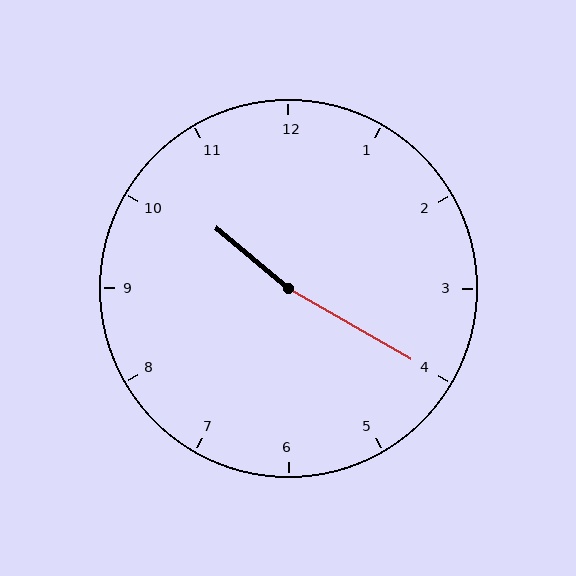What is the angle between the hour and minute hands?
Approximately 170 degrees.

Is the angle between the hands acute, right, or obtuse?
It is obtuse.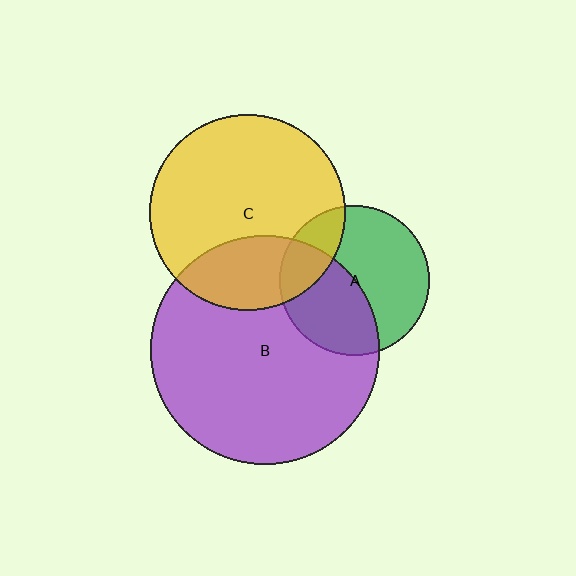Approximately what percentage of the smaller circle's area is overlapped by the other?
Approximately 25%.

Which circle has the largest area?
Circle B (purple).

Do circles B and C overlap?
Yes.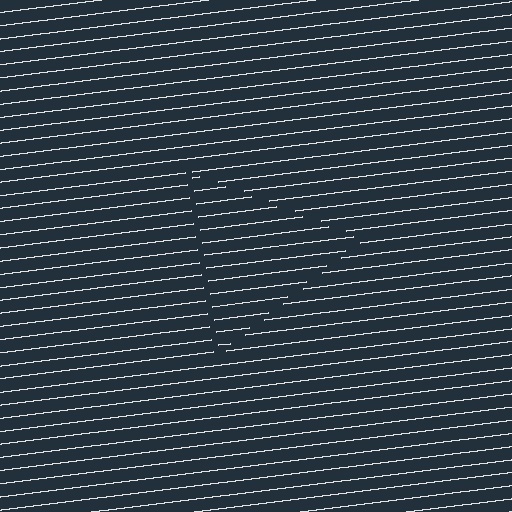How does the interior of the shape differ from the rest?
The interior of the shape contains the same grating, shifted by half a period — the contour is defined by the phase discontinuity where line-ends from the inner and outer gratings abut.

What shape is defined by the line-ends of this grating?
An illusory triangle. The interior of the shape contains the same grating, shifted by half a period — the contour is defined by the phase discontinuity where line-ends from the inner and outer gratings abut.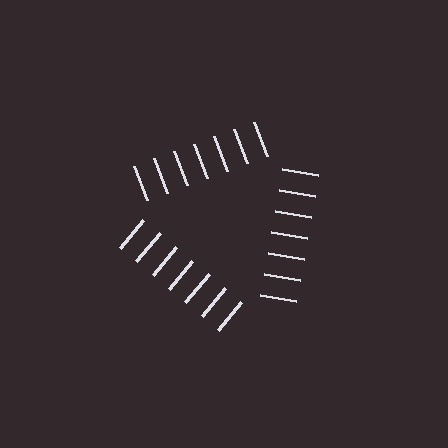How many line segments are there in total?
21 — 7 along each of the 3 edges.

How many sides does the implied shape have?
3 sides — the line-ends trace a triangle.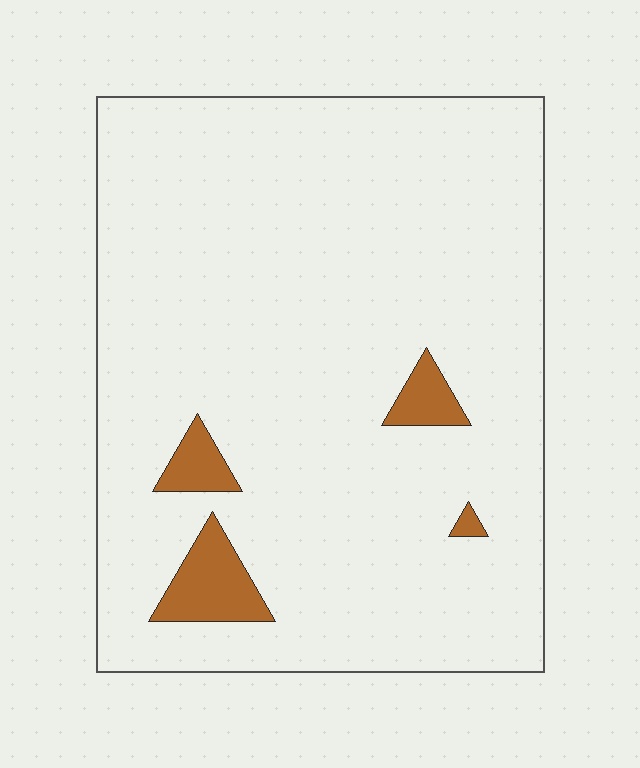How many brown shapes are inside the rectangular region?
4.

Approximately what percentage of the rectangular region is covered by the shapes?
Approximately 5%.